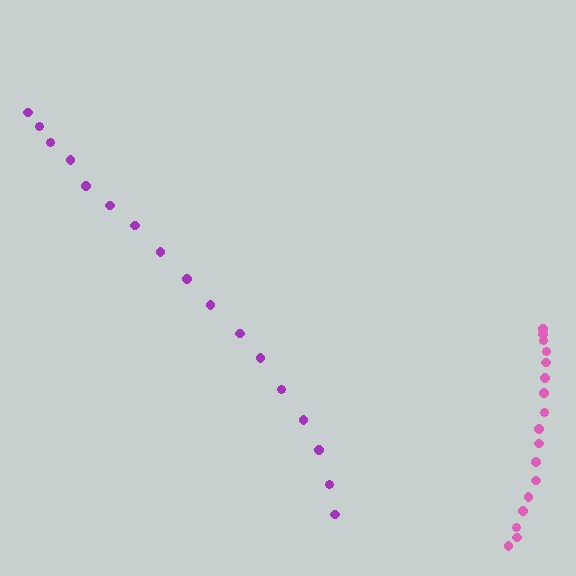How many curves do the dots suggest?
There are 2 distinct paths.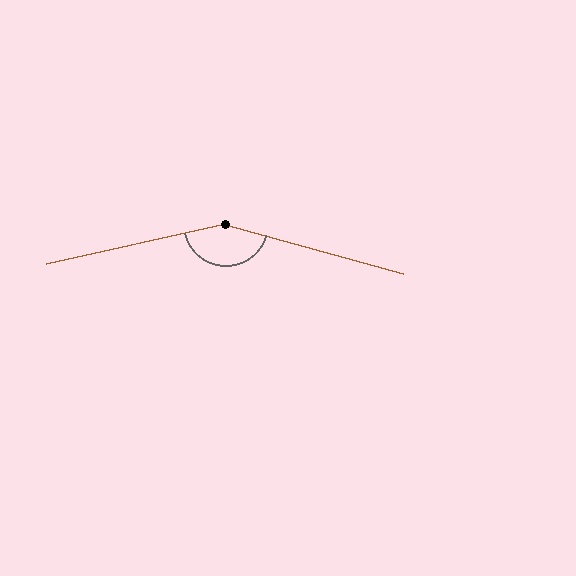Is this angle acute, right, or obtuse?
It is obtuse.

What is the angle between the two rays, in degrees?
Approximately 152 degrees.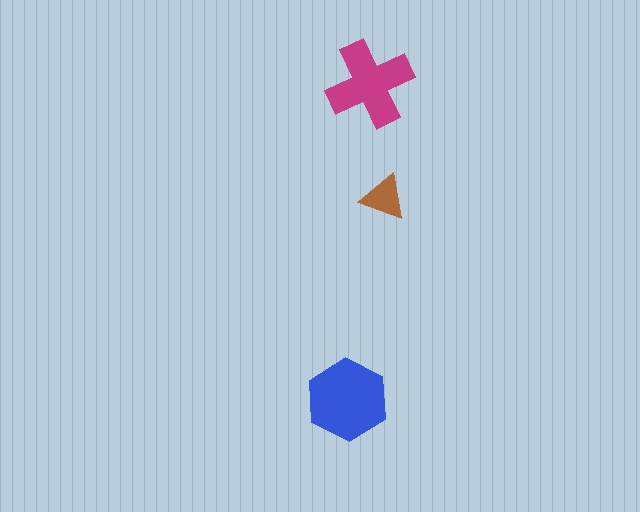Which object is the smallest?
The brown triangle.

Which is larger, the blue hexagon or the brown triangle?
The blue hexagon.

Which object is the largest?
The blue hexagon.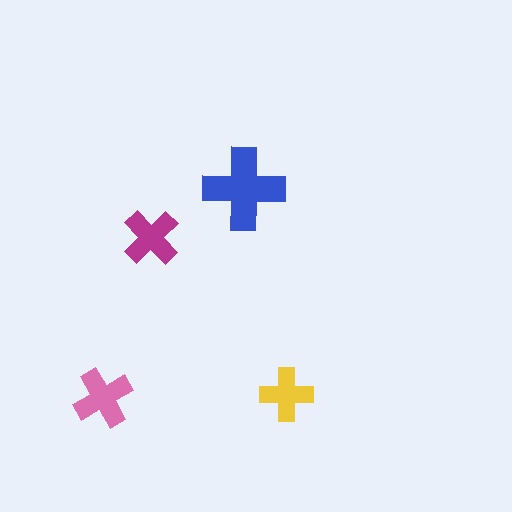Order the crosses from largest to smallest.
the blue one, the pink one, the magenta one, the yellow one.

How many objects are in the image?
There are 4 objects in the image.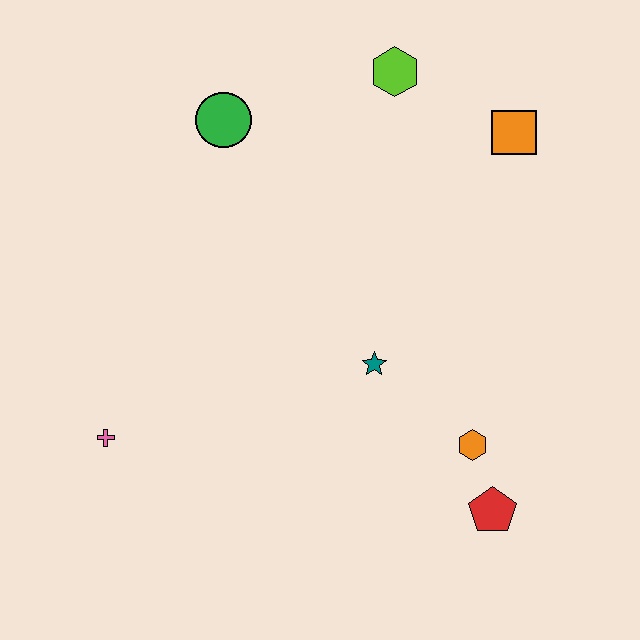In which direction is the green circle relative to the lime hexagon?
The green circle is to the left of the lime hexagon.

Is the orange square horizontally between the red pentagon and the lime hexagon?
No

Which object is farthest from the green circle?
The red pentagon is farthest from the green circle.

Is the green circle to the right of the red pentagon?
No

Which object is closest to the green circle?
The lime hexagon is closest to the green circle.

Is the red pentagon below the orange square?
Yes